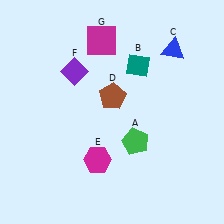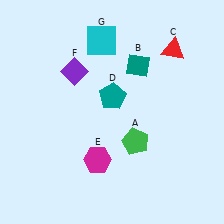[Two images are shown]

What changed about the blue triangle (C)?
In Image 1, C is blue. In Image 2, it changed to red.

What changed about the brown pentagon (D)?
In Image 1, D is brown. In Image 2, it changed to teal.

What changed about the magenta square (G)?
In Image 1, G is magenta. In Image 2, it changed to cyan.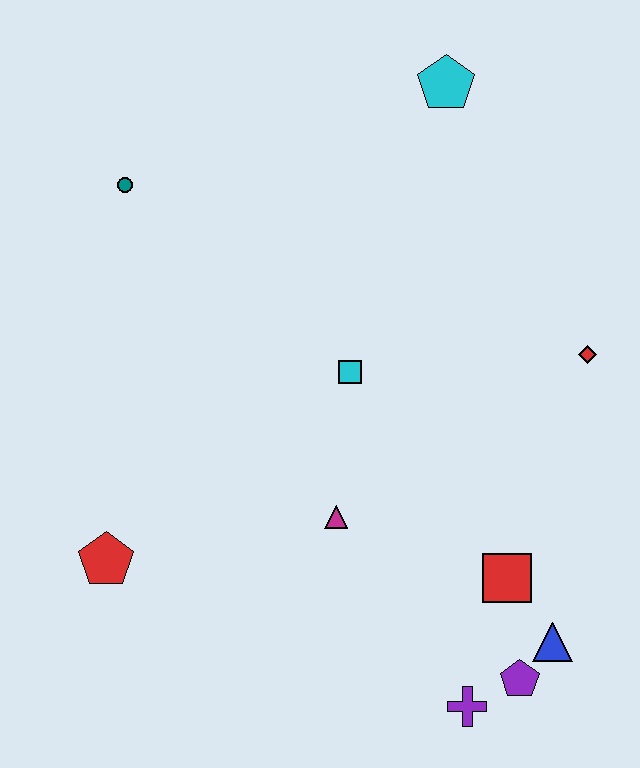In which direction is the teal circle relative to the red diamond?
The teal circle is to the left of the red diamond.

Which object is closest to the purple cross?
The purple pentagon is closest to the purple cross.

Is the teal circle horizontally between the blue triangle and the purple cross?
No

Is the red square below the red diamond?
Yes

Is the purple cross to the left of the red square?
Yes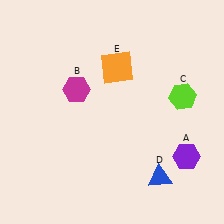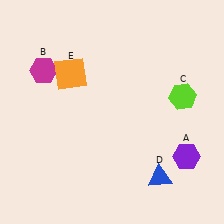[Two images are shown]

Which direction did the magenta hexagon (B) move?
The magenta hexagon (B) moved left.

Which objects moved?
The objects that moved are: the magenta hexagon (B), the orange square (E).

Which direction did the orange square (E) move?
The orange square (E) moved left.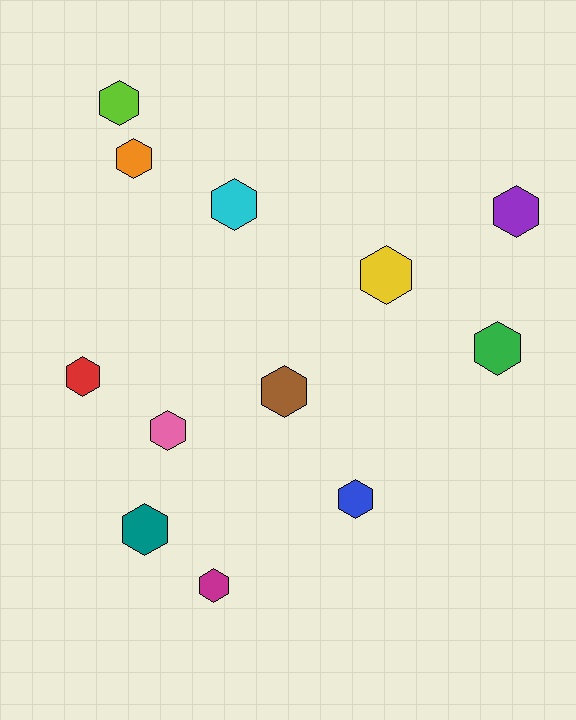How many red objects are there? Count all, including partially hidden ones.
There is 1 red object.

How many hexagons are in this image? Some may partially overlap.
There are 12 hexagons.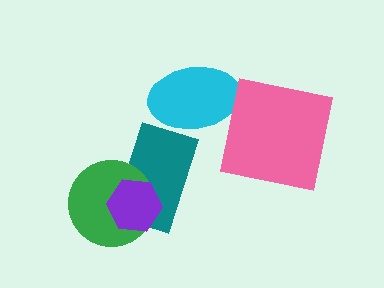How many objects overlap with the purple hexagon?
2 objects overlap with the purple hexagon.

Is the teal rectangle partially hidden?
Yes, it is partially covered by another shape.